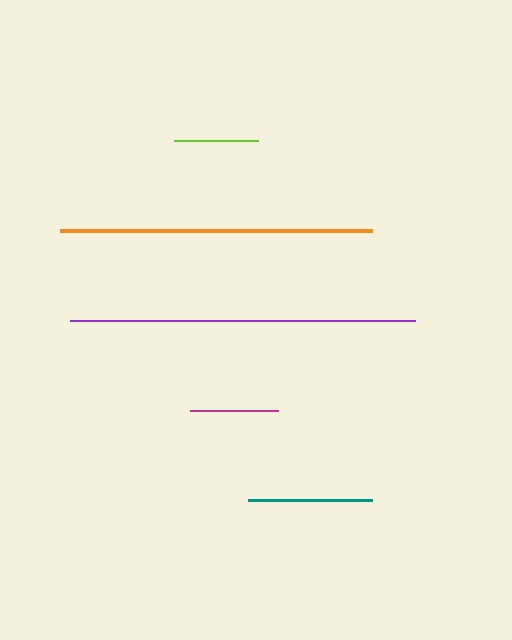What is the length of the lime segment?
The lime segment is approximately 84 pixels long.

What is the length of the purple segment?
The purple segment is approximately 345 pixels long.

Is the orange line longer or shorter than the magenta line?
The orange line is longer than the magenta line.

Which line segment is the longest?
The purple line is the longest at approximately 345 pixels.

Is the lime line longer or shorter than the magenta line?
The magenta line is longer than the lime line.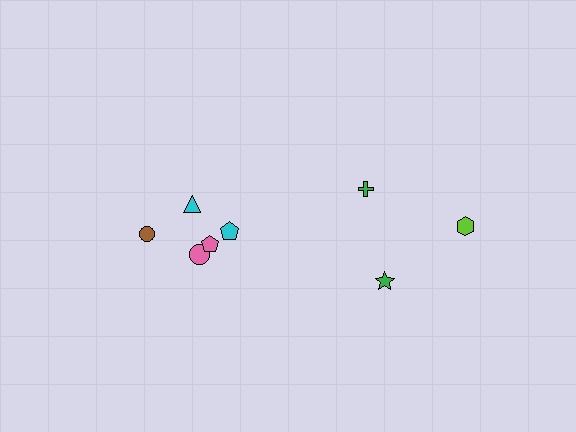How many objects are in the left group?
There are 5 objects.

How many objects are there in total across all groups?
There are 8 objects.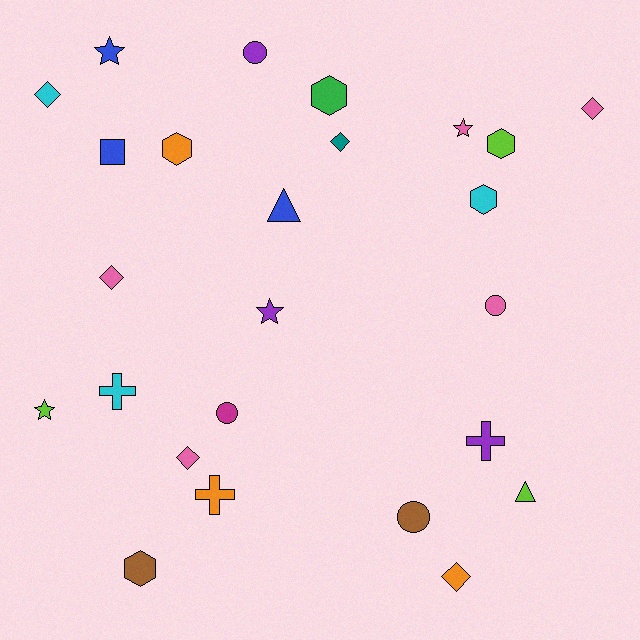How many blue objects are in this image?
There are 3 blue objects.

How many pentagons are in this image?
There are no pentagons.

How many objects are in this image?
There are 25 objects.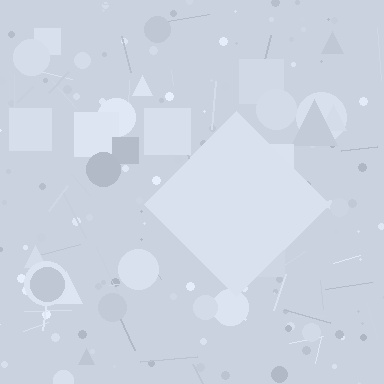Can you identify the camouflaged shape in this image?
The camouflaged shape is a diamond.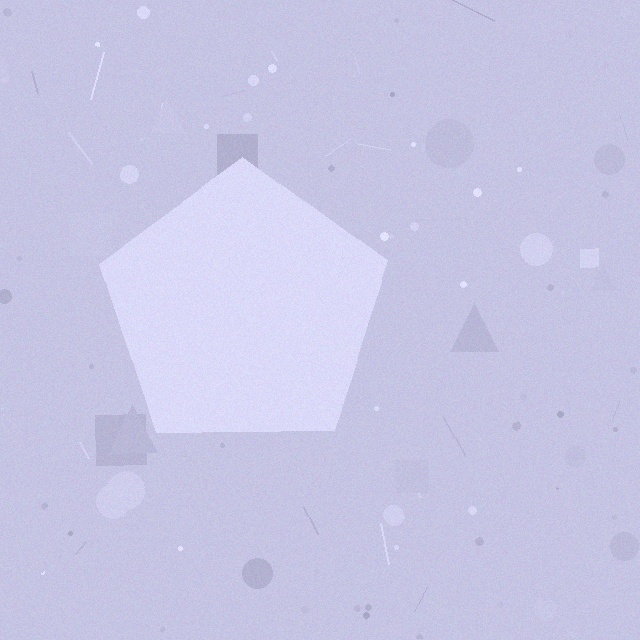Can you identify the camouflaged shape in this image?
The camouflaged shape is a pentagon.